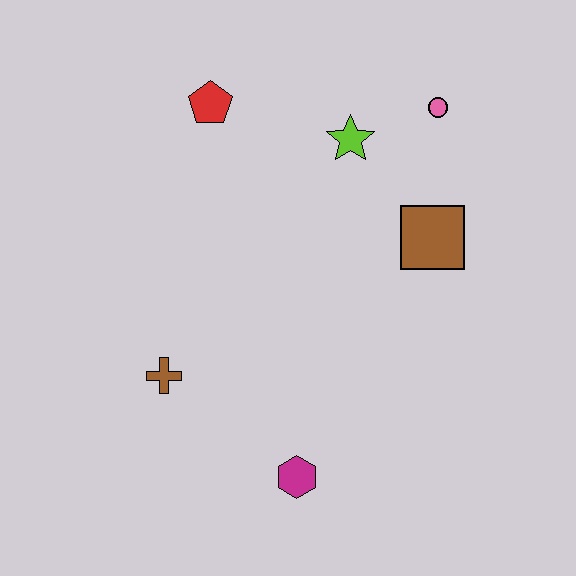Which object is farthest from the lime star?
The magenta hexagon is farthest from the lime star.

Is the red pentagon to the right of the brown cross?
Yes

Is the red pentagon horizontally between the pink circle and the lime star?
No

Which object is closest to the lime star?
The pink circle is closest to the lime star.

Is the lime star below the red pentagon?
Yes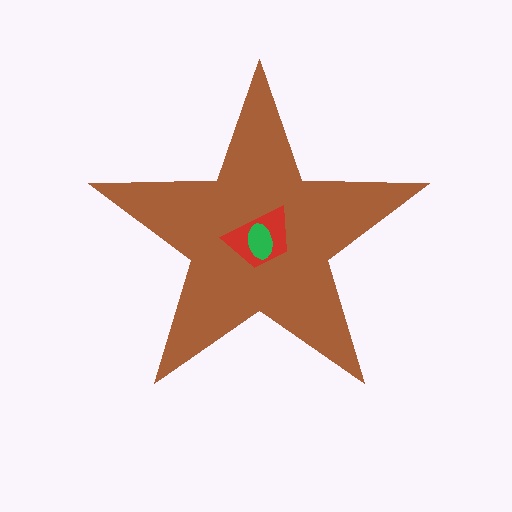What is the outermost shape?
The brown star.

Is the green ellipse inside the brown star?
Yes.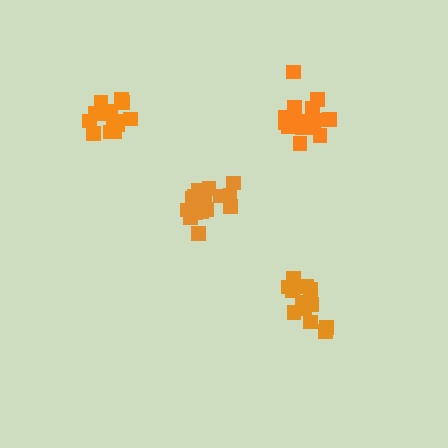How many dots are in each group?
Group 1: 17 dots, Group 2: 18 dots, Group 3: 13 dots, Group 4: 15 dots (63 total).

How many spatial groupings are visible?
There are 4 spatial groupings.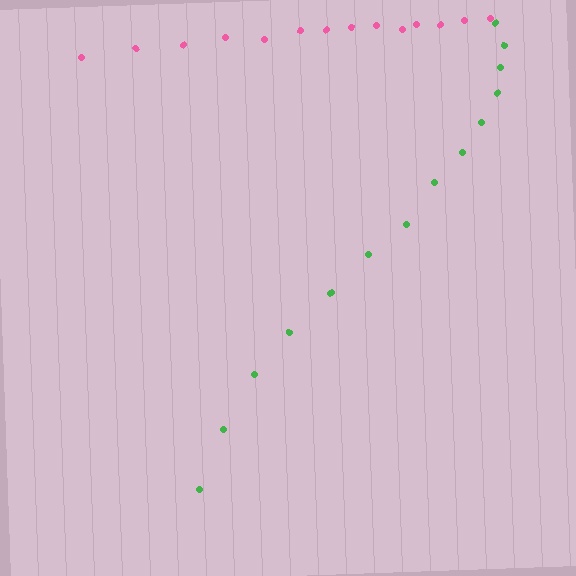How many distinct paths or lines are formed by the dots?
There are 2 distinct paths.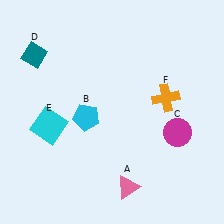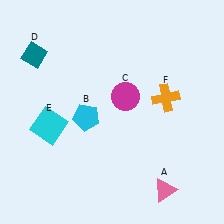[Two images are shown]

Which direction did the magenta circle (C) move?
The magenta circle (C) moved left.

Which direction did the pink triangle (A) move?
The pink triangle (A) moved right.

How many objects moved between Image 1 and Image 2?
2 objects moved between the two images.